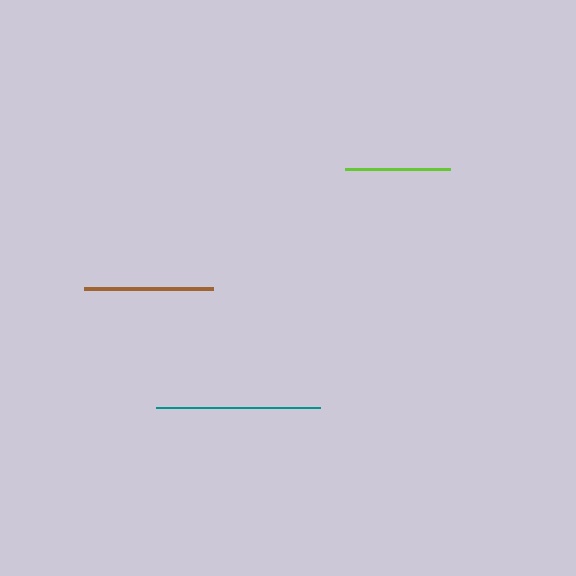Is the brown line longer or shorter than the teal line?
The teal line is longer than the brown line.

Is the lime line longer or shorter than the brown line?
The brown line is longer than the lime line.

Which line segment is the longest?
The teal line is the longest at approximately 164 pixels.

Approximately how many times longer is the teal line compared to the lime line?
The teal line is approximately 1.6 times the length of the lime line.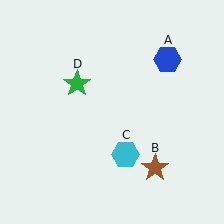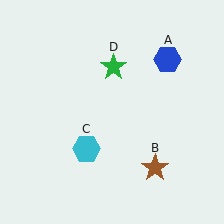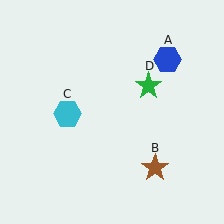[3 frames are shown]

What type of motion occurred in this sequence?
The cyan hexagon (object C), green star (object D) rotated clockwise around the center of the scene.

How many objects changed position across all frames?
2 objects changed position: cyan hexagon (object C), green star (object D).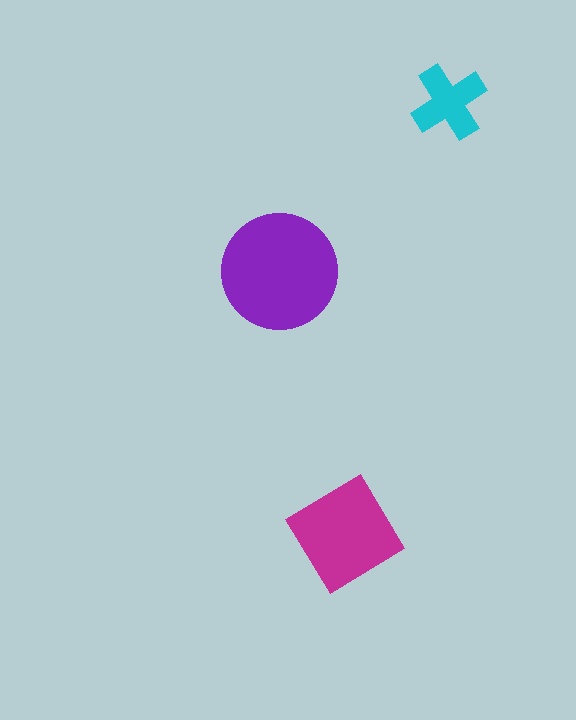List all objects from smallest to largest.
The cyan cross, the magenta diamond, the purple circle.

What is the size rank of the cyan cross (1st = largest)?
3rd.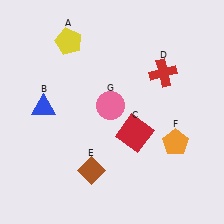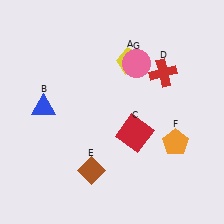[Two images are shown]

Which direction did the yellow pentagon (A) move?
The yellow pentagon (A) moved right.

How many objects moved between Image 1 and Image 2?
2 objects moved between the two images.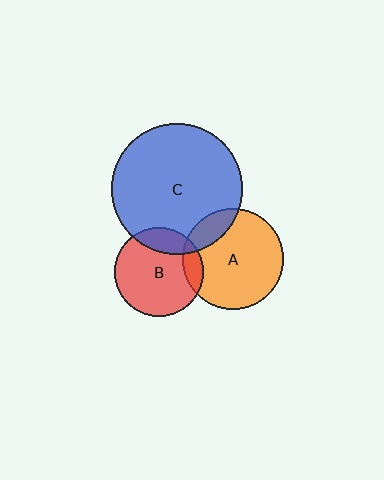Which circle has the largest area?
Circle C (blue).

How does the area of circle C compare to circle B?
Approximately 2.2 times.